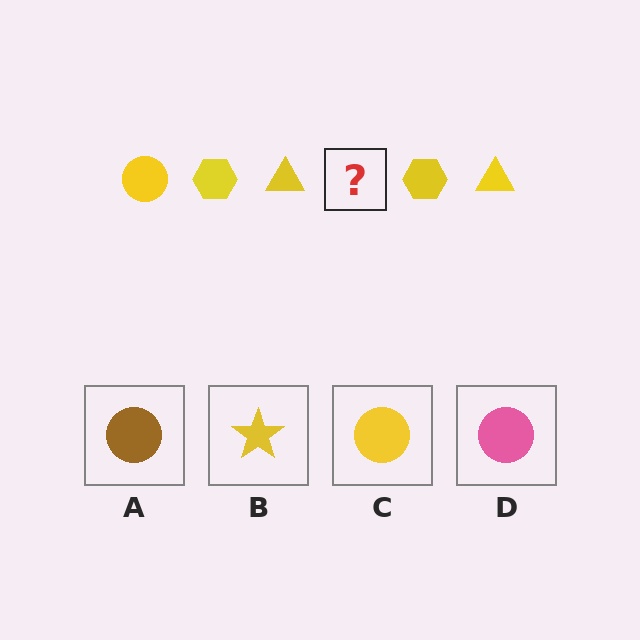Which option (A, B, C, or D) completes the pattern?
C.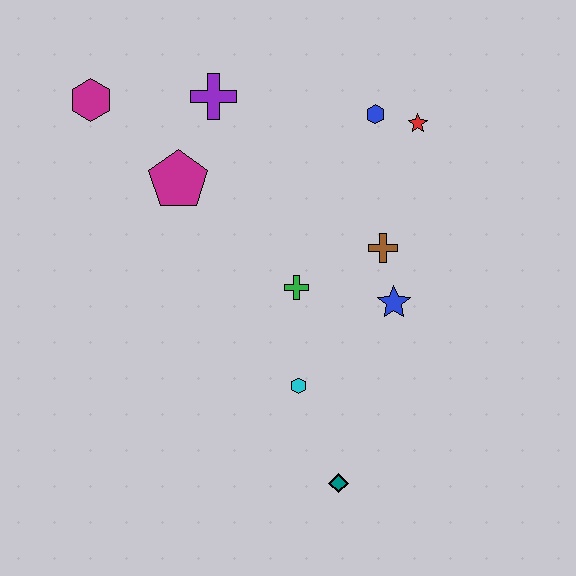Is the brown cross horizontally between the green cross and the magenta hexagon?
No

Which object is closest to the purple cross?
The magenta pentagon is closest to the purple cross.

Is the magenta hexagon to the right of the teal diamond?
No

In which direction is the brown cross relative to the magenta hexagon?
The brown cross is to the right of the magenta hexagon.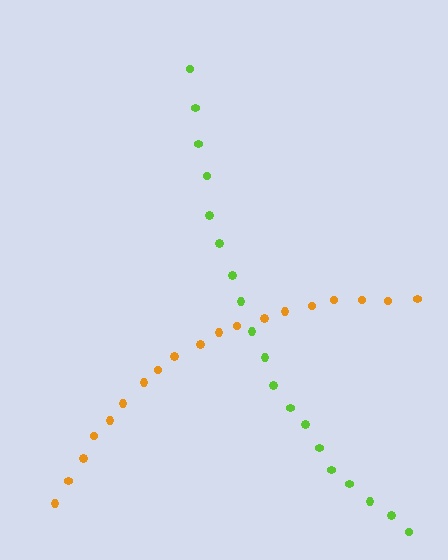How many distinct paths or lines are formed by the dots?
There are 2 distinct paths.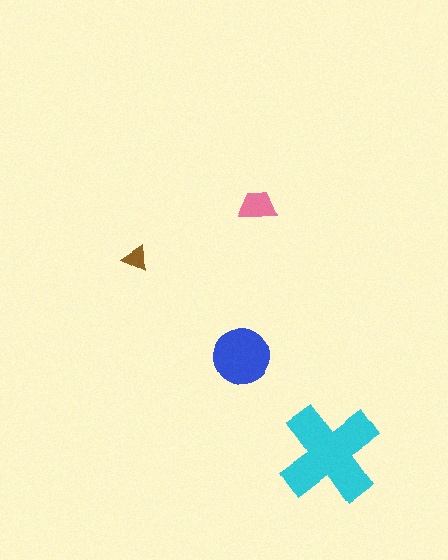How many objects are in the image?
There are 4 objects in the image.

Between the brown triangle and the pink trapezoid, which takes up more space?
The pink trapezoid.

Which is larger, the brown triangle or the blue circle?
The blue circle.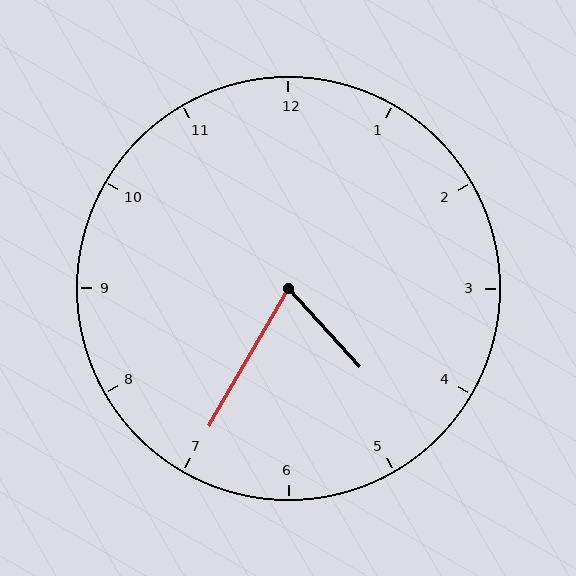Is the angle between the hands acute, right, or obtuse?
It is acute.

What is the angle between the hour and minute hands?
Approximately 72 degrees.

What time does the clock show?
4:35.